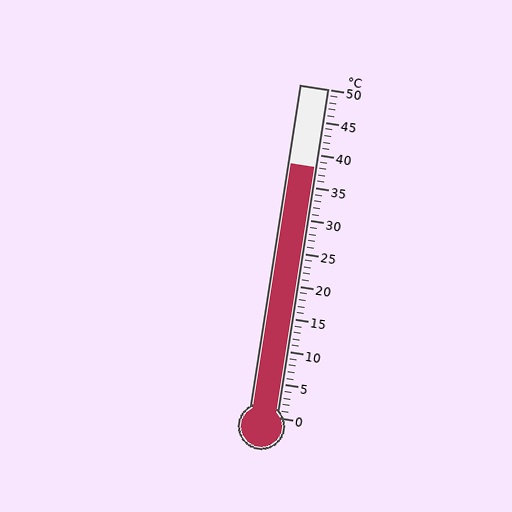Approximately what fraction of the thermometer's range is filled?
The thermometer is filled to approximately 75% of its range.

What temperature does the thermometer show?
The thermometer shows approximately 38°C.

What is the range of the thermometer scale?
The thermometer scale ranges from 0°C to 50°C.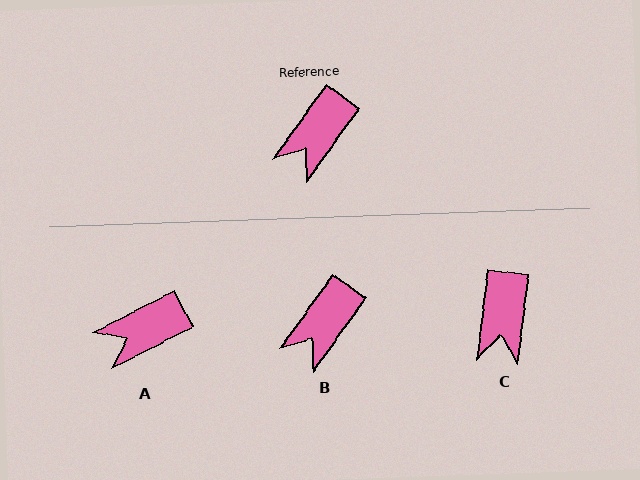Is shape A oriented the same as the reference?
No, it is off by about 27 degrees.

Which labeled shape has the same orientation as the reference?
B.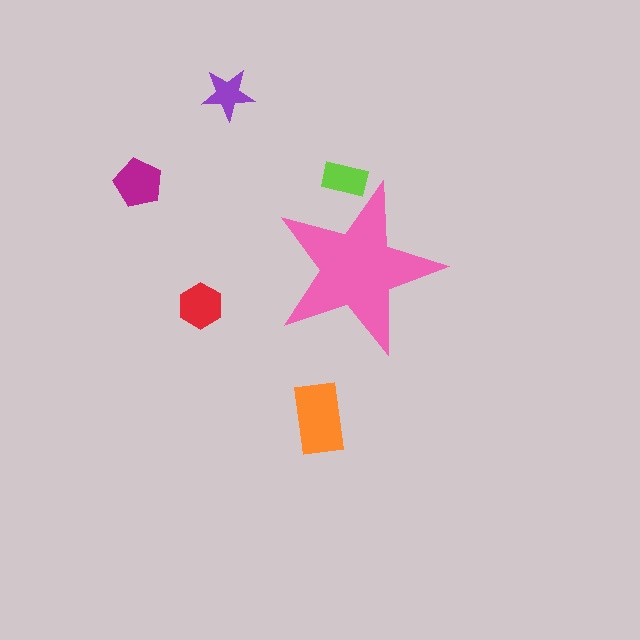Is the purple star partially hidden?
No, the purple star is fully visible.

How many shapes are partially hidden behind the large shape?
1 shape is partially hidden.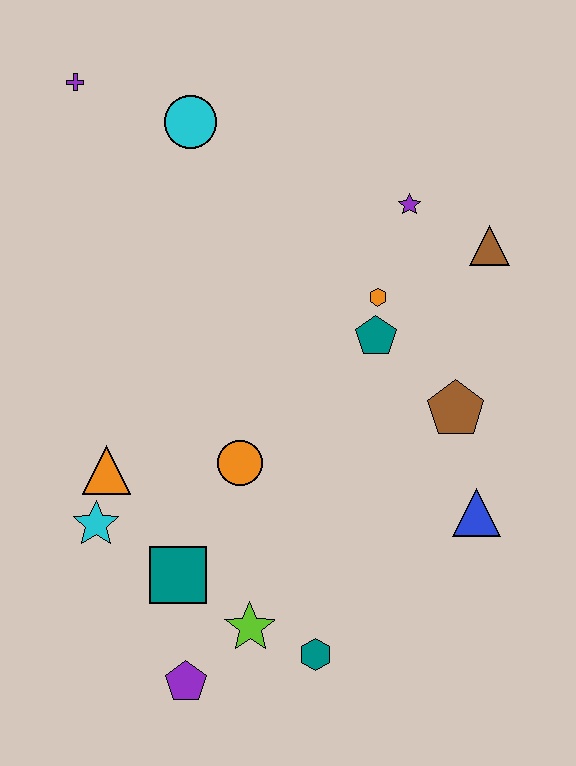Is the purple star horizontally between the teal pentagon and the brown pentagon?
Yes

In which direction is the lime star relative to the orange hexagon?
The lime star is below the orange hexagon.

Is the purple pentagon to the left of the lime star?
Yes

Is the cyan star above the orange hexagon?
No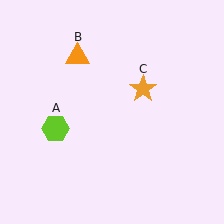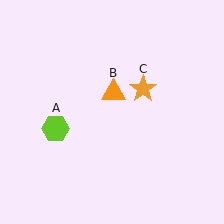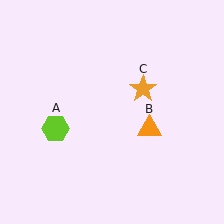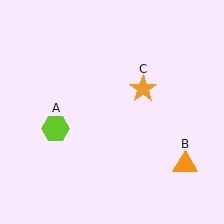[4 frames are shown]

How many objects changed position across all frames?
1 object changed position: orange triangle (object B).